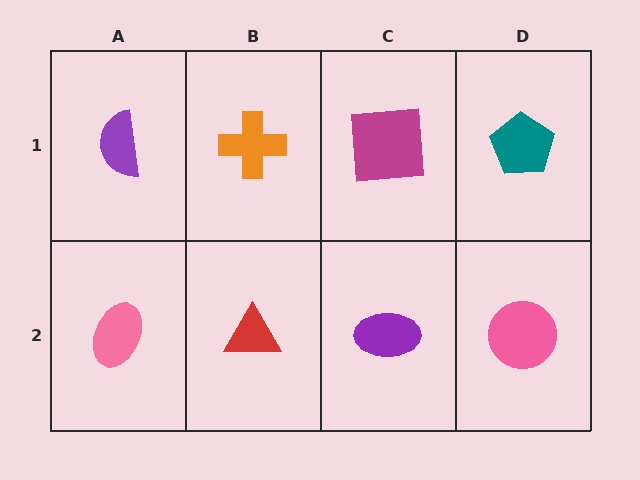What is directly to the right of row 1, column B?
A magenta square.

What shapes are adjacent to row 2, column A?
A purple semicircle (row 1, column A), a red triangle (row 2, column B).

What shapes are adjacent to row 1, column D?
A pink circle (row 2, column D), a magenta square (row 1, column C).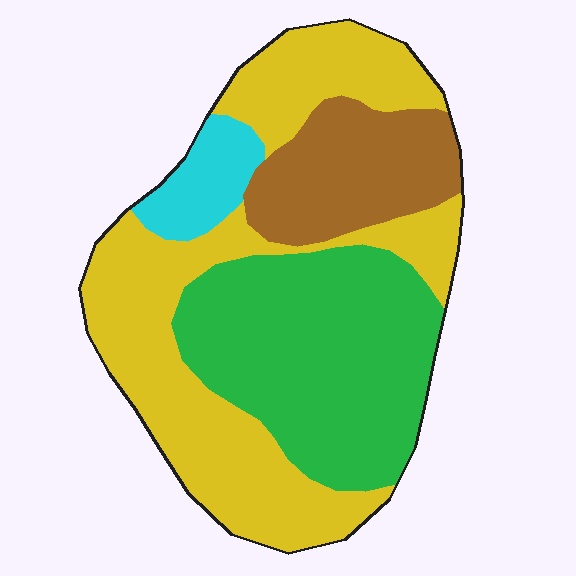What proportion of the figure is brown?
Brown covers 16% of the figure.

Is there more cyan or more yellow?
Yellow.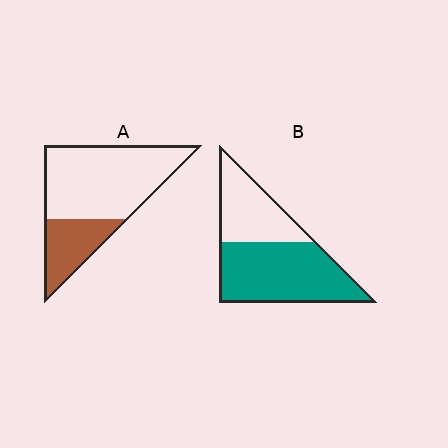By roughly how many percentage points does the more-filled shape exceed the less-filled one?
By roughly 35 percentage points (B over A).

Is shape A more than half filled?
No.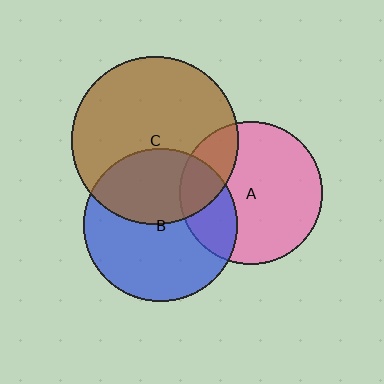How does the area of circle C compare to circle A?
Approximately 1.4 times.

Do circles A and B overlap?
Yes.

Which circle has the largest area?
Circle C (brown).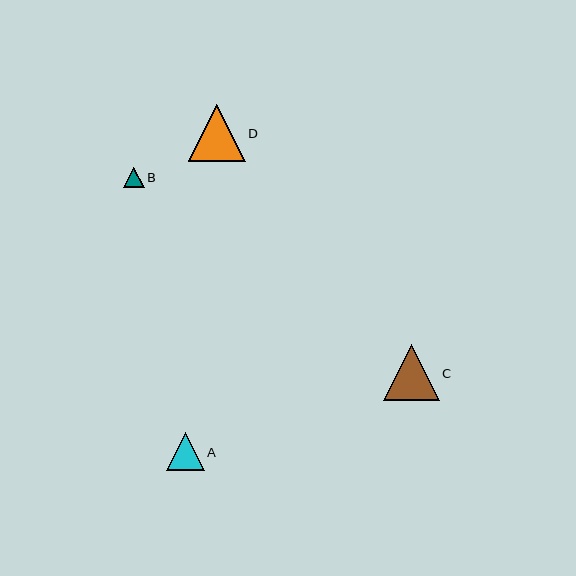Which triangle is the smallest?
Triangle B is the smallest with a size of approximately 21 pixels.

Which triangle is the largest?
Triangle D is the largest with a size of approximately 57 pixels.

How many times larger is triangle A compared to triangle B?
Triangle A is approximately 1.9 times the size of triangle B.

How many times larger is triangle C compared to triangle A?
Triangle C is approximately 1.5 times the size of triangle A.